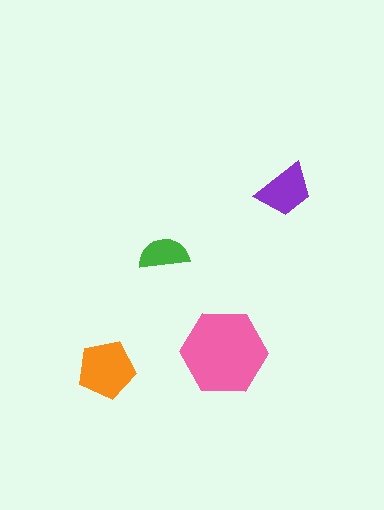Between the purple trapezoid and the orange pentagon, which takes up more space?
The orange pentagon.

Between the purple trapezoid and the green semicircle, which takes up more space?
The purple trapezoid.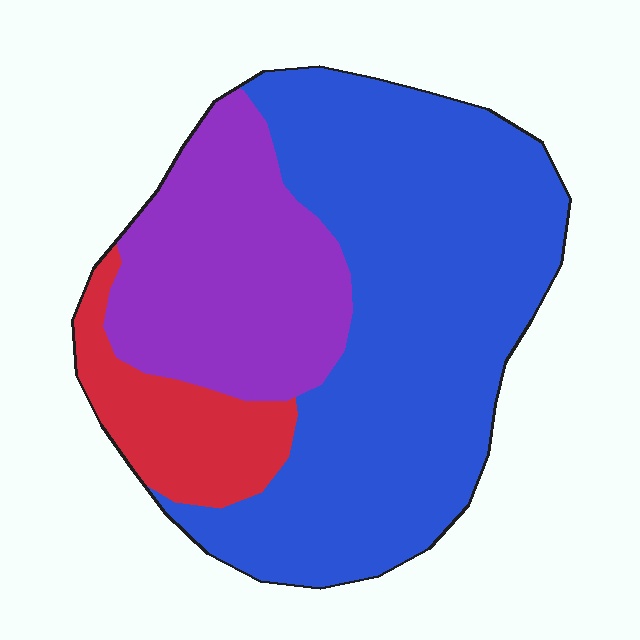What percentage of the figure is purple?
Purple covers roughly 30% of the figure.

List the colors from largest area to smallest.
From largest to smallest: blue, purple, red.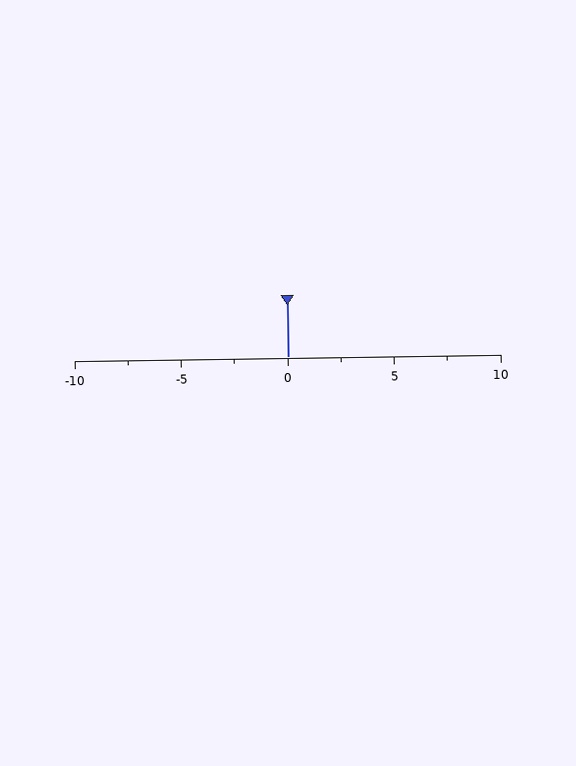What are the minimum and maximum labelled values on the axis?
The axis runs from -10 to 10.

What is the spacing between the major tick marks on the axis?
The major ticks are spaced 5 apart.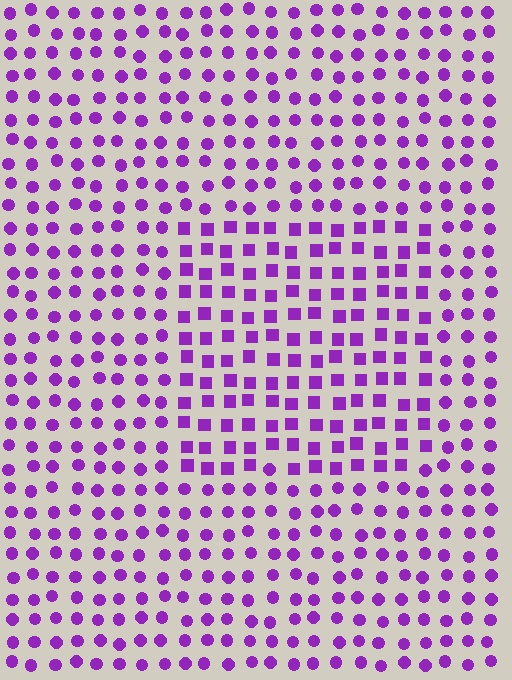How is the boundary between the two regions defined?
The boundary is defined by a change in element shape: squares inside vs. circles outside. All elements share the same color and spacing.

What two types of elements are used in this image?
The image uses squares inside the rectangle region and circles outside it.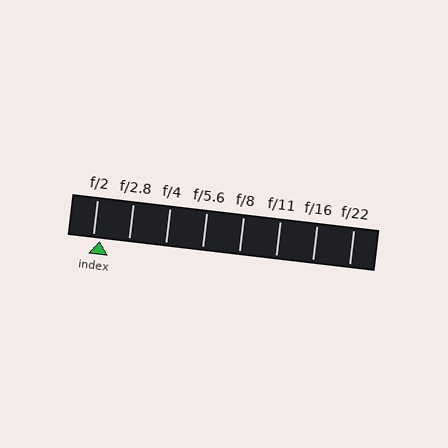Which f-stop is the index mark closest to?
The index mark is closest to f/2.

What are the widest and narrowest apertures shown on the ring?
The widest aperture shown is f/2 and the narrowest is f/22.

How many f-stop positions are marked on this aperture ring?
There are 8 f-stop positions marked.